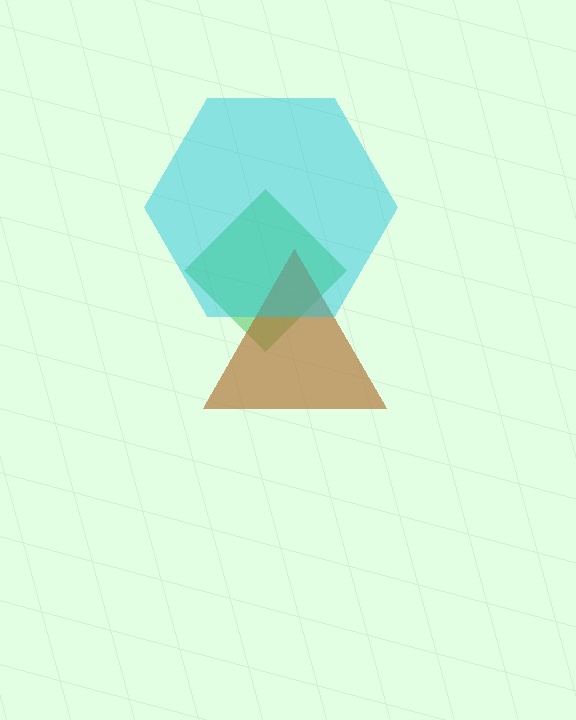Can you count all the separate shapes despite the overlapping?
Yes, there are 3 separate shapes.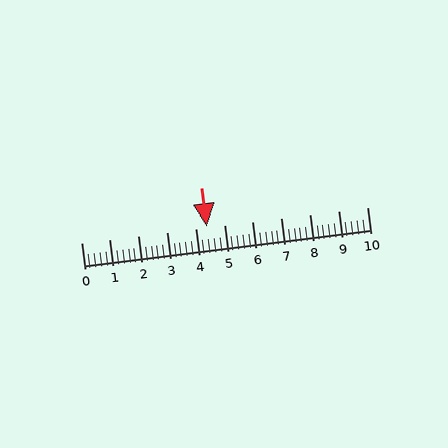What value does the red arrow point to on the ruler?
The red arrow points to approximately 4.4.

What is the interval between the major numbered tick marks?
The major tick marks are spaced 1 units apart.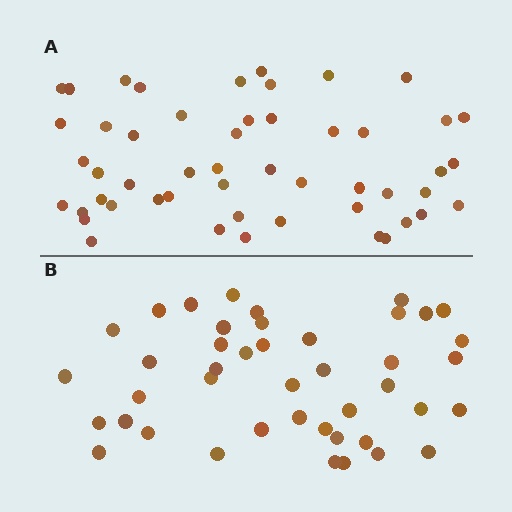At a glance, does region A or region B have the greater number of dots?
Region A (the top region) has more dots.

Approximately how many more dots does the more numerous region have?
Region A has roughly 8 or so more dots than region B.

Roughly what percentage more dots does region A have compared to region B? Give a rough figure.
About 20% more.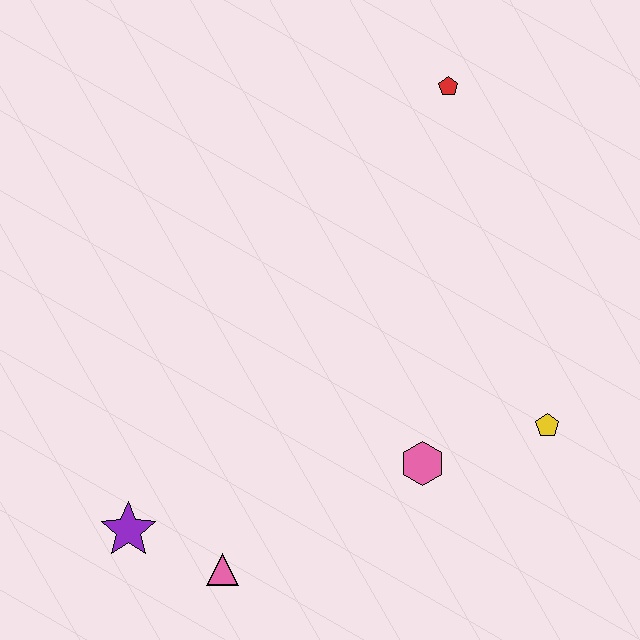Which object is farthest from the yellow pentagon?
The purple star is farthest from the yellow pentagon.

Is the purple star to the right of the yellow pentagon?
No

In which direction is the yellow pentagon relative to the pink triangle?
The yellow pentagon is to the right of the pink triangle.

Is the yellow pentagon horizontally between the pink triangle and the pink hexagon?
No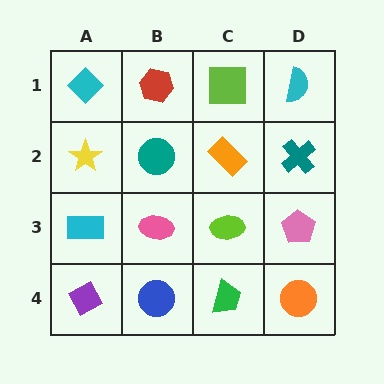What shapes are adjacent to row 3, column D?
A teal cross (row 2, column D), an orange circle (row 4, column D), a lime ellipse (row 3, column C).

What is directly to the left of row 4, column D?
A green trapezoid.